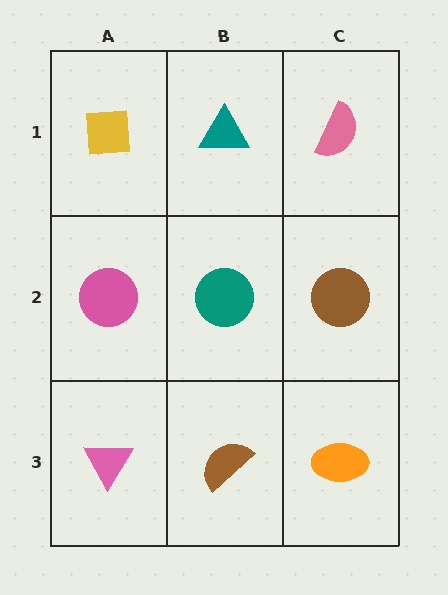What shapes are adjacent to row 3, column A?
A pink circle (row 2, column A), a brown semicircle (row 3, column B).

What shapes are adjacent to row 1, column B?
A teal circle (row 2, column B), a yellow square (row 1, column A), a pink semicircle (row 1, column C).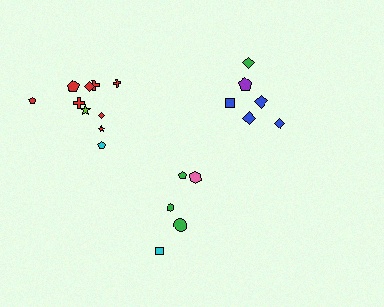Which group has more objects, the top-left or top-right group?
The top-left group.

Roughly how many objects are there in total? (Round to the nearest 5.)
Roughly 20 objects in total.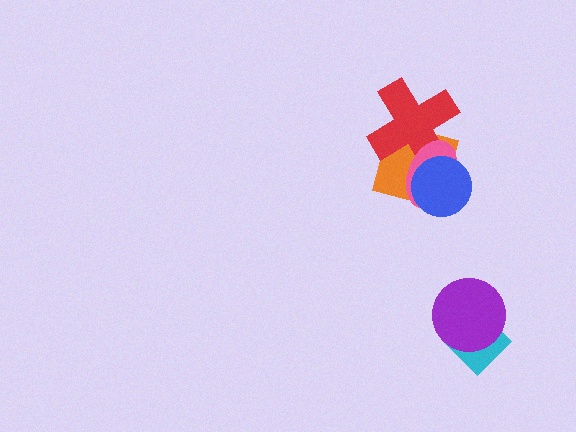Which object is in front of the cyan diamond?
The purple circle is in front of the cyan diamond.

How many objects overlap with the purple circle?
1 object overlaps with the purple circle.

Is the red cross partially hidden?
Yes, it is partially covered by another shape.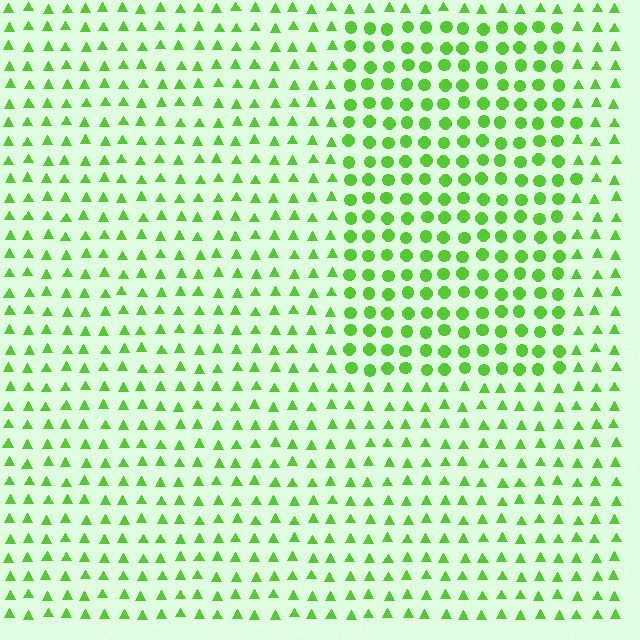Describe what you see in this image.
The image is filled with small lime elements arranged in a uniform grid. A rectangle-shaped region contains circles, while the surrounding area contains triangles. The boundary is defined purely by the change in element shape.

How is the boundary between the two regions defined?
The boundary is defined by a change in element shape: circles inside vs. triangles outside. All elements share the same color and spacing.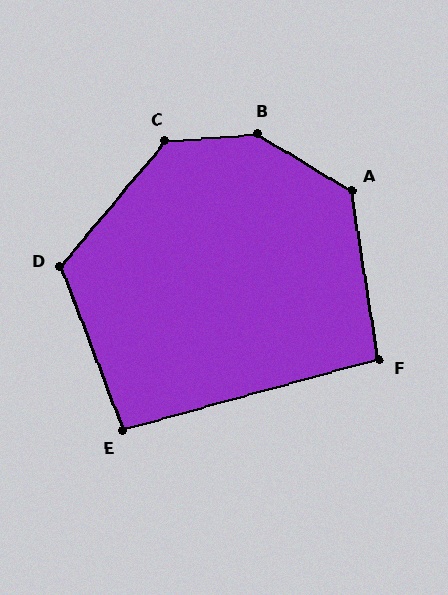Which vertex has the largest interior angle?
B, at approximately 145 degrees.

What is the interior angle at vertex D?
Approximately 119 degrees (obtuse).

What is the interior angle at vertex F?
Approximately 96 degrees (obtuse).